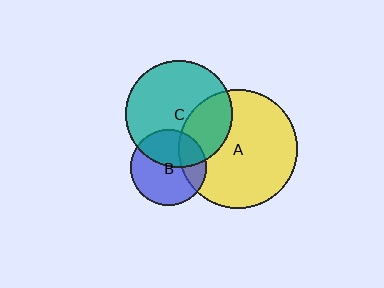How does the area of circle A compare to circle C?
Approximately 1.2 times.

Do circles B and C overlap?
Yes.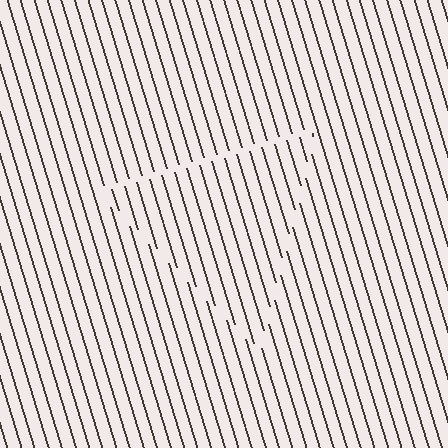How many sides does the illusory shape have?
3 sides — the line-ends trace a triangle.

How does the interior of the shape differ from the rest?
The interior of the shape contains the same grating, shifted by half a period — the contour is defined by the phase discontinuity where line-ends from the inner and outer gratings abut.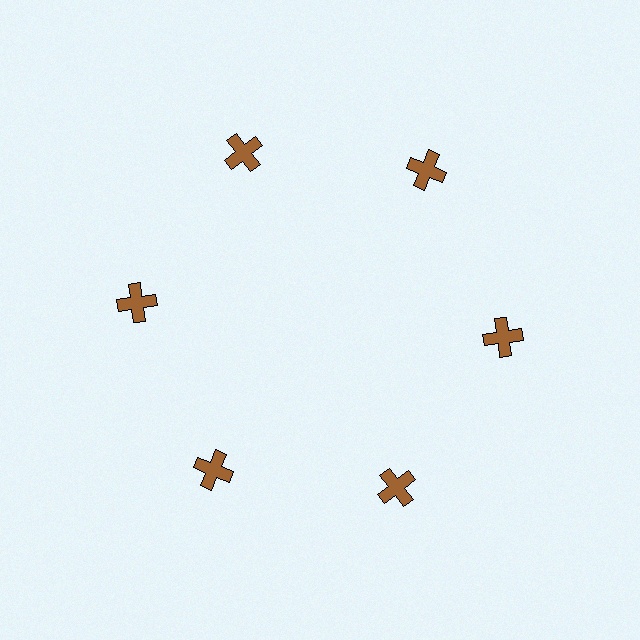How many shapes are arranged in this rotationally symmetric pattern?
There are 6 shapes, arranged in 6 groups of 1.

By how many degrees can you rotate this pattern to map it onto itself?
The pattern maps onto itself every 60 degrees of rotation.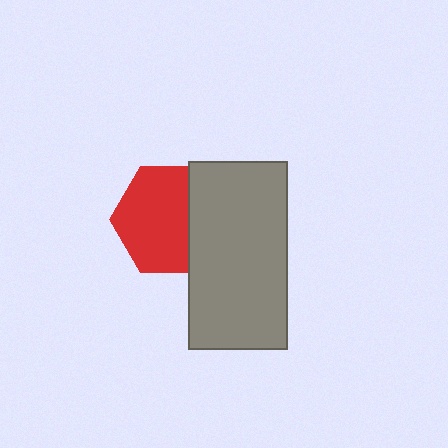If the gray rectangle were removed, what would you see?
You would see the complete red hexagon.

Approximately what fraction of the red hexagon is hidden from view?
Roughly 32% of the red hexagon is hidden behind the gray rectangle.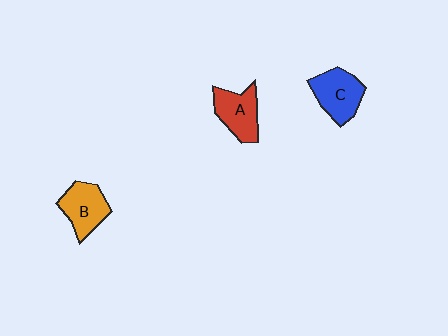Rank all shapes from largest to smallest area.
From largest to smallest: C (blue), A (red), B (orange).